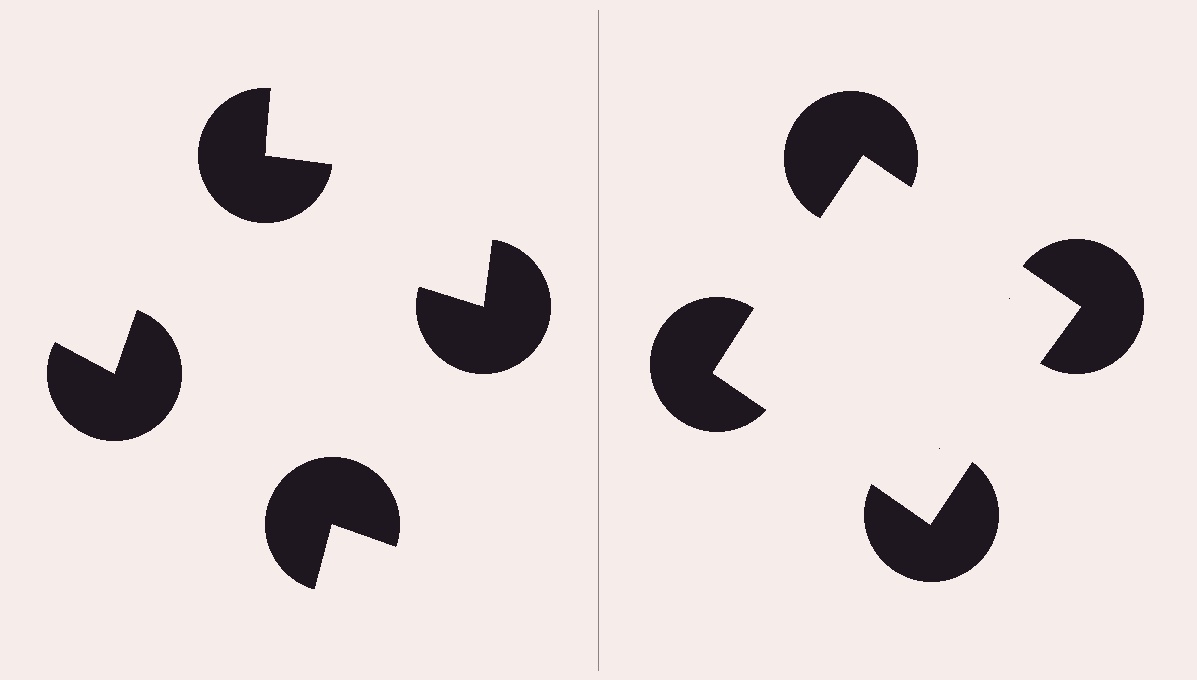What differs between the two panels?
The pac-man discs are positioned identically on both sides; only the wedge orientations differ. On the right they align to a square; on the left they are misaligned.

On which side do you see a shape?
An illusory square appears on the right side. On the left side the wedge cuts are rotated, so no coherent shape forms.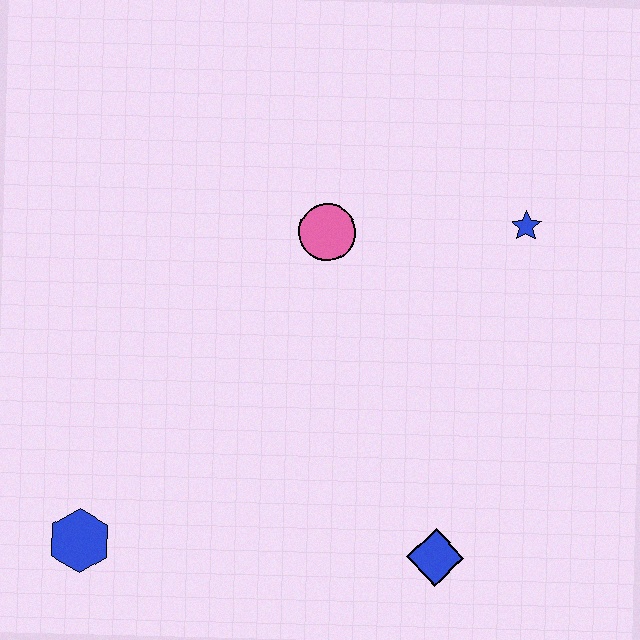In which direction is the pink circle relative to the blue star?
The pink circle is to the left of the blue star.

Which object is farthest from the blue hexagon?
The blue star is farthest from the blue hexagon.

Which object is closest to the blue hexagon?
The blue diamond is closest to the blue hexagon.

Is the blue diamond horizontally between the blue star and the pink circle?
Yes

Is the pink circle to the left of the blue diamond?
Yes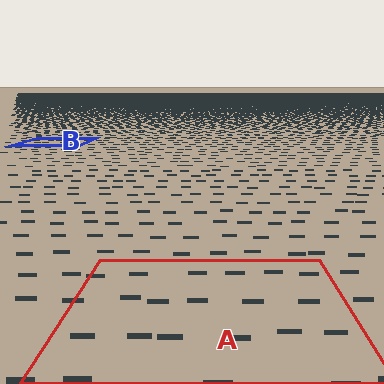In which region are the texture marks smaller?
The texture marks are smaller in region B, because it is farther away.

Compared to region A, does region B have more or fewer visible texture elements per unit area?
Region B has more texture elements per unit area — they are packed more densely because it is farther away.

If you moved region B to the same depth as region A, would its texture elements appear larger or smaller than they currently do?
They would appear larger. At a closer depth, the same texture elements are projected at a bigger on-screen size.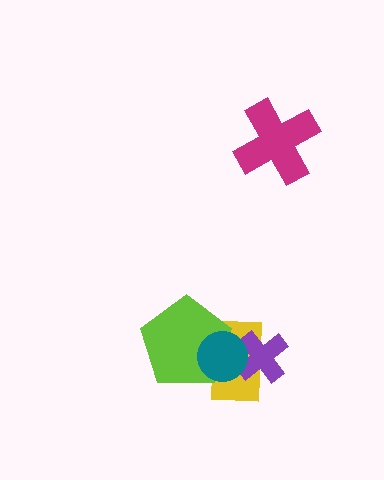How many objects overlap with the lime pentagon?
2 objects overlap with the lime pentagon.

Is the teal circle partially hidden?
No, no other shape covers it.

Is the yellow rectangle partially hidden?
Yes, it is partially covered by another shape.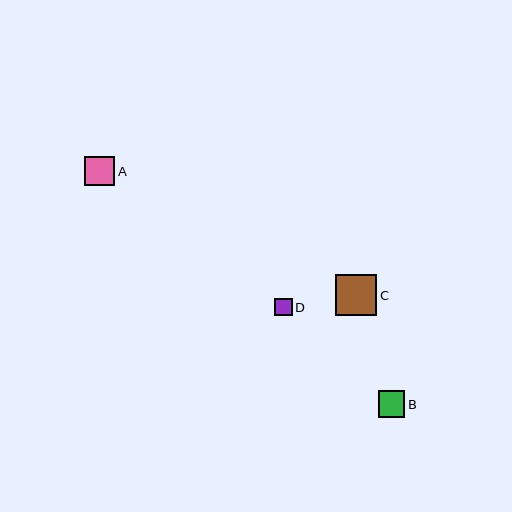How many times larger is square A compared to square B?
Square A is approximately 1.1 times the size of square B.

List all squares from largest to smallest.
From largest to smallest: C, A, B, D.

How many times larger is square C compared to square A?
Square C is approximately 1.4 times the size of square A.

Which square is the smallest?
Square D is the smallest with a size of approximately 17 pixels.